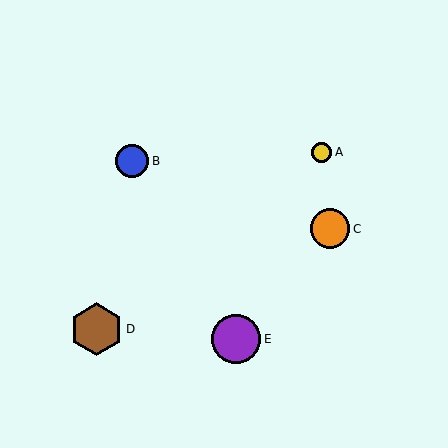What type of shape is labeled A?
Shape A is a yellow circle.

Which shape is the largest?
The brown hexagon (labeled D) is the largest.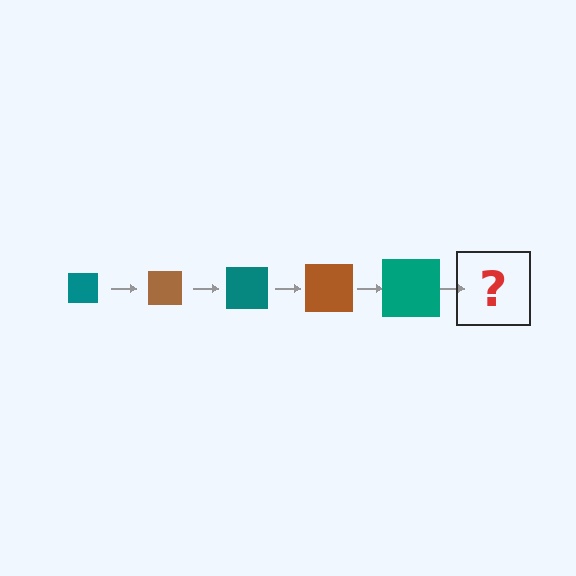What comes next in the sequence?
The next element should be a brown square, larger than the previous one.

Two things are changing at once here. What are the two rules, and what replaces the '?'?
The two rules are that the square grows larger each step and the color cycles through teal and brown. The '?' should be a brown square, larger than the previous one.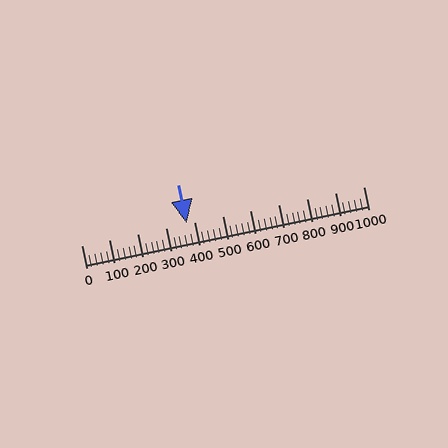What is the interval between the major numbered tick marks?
The major tick marks are spaced 100 units apart.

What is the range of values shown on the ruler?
The ruler shows values from 0 to 1000.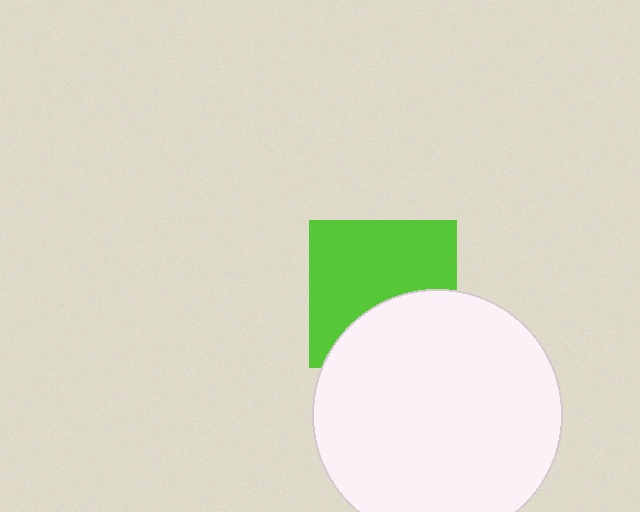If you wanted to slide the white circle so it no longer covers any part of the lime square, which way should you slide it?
Slide it down — that is the most direct way to separate the two shapes.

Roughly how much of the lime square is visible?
About half of it is visible (roughly 63%).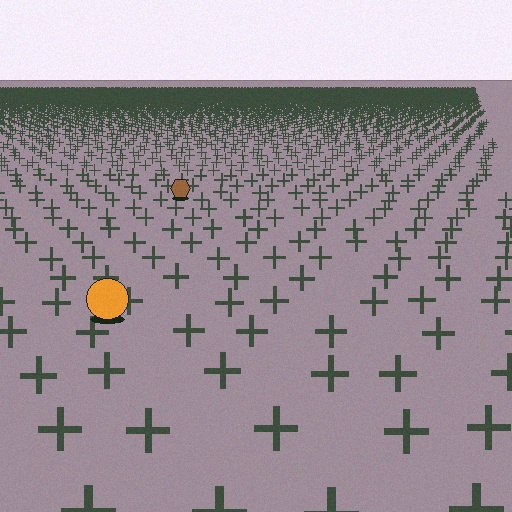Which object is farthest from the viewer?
The brown hexagon is farthest from the viewer. It appears smaller and the ground texture around it is denser.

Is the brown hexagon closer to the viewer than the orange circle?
No. The orange circle is closer — you can tell from the texture gradient: the ground texture is coarser near it.